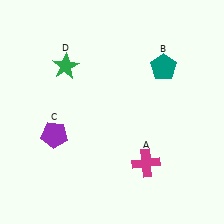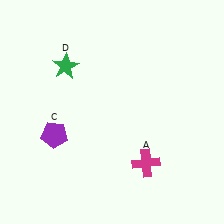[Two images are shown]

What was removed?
The teal pentagon (B) was removed in Image 2.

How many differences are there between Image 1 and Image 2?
There is 1 difference between the two images.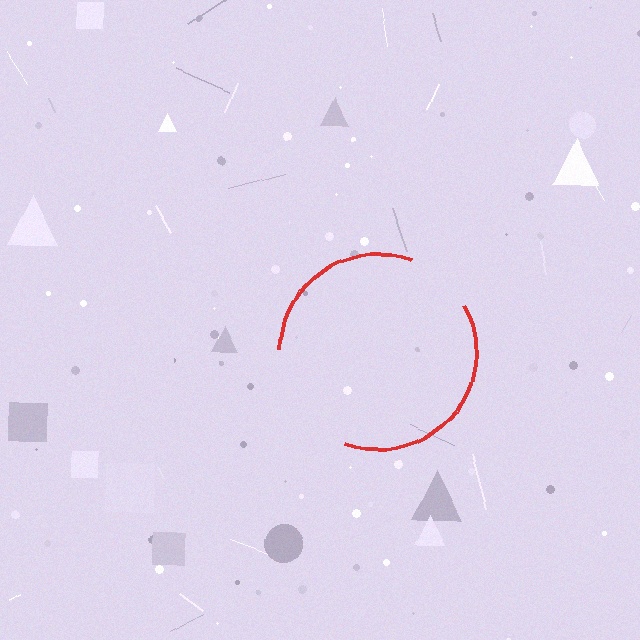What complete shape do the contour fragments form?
The contour fragments form a circle.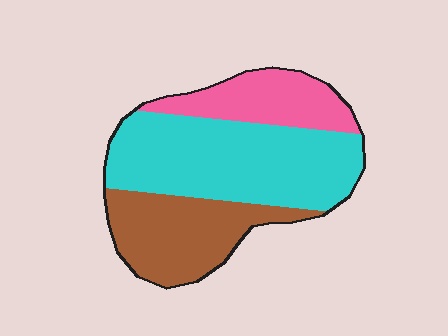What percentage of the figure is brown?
Brown covers about 30% of the figure.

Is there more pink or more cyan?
Cyan.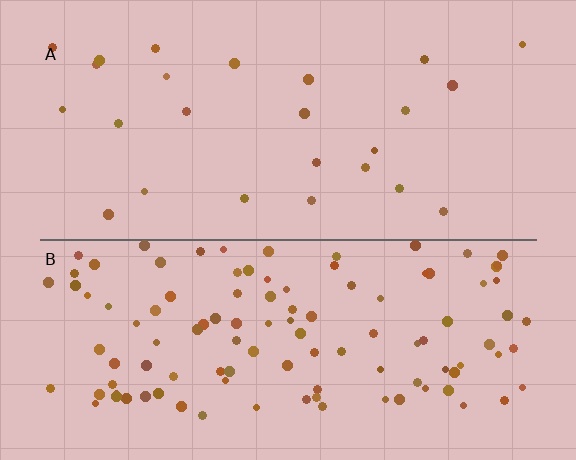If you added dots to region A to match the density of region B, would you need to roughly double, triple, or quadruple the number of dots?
Approximately quadruple.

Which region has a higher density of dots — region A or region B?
B (the bottom).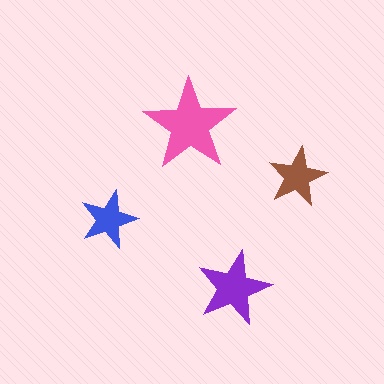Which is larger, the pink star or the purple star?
The pink one.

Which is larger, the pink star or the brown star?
The pink one.